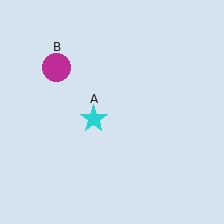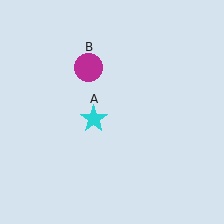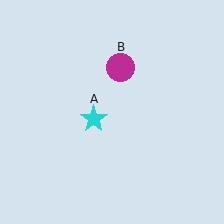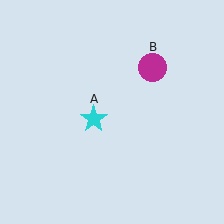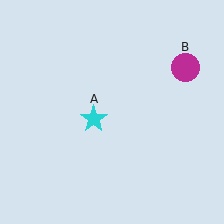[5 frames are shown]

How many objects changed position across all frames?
1 object changed position: magenta circle (object B).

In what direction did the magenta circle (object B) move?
The magenta circle (object B) moved right.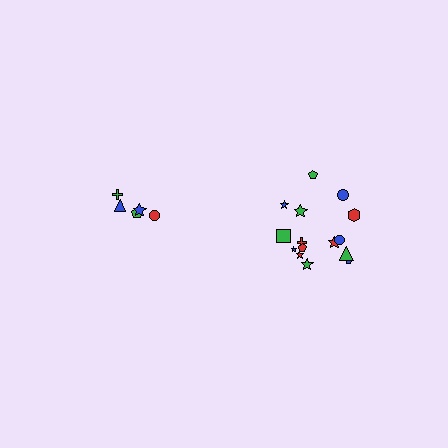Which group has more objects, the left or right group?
The right group.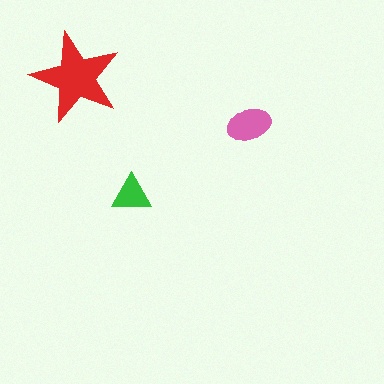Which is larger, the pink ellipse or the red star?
The red star.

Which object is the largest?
The red star.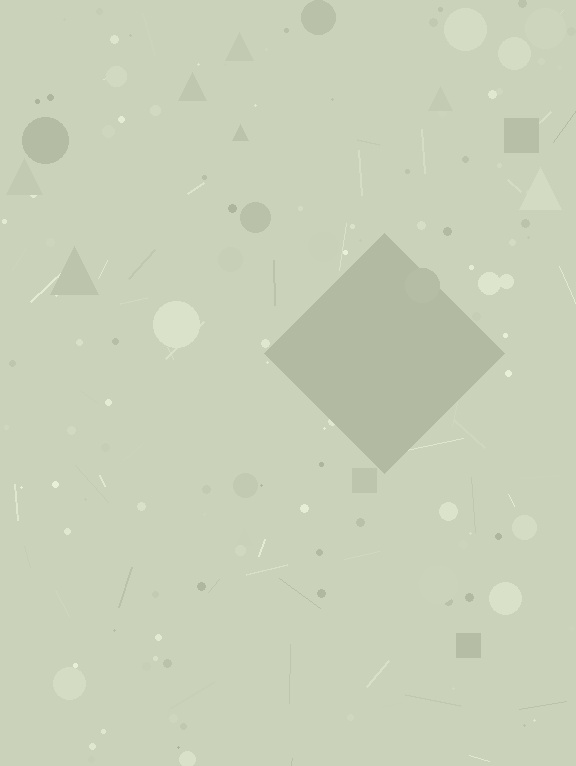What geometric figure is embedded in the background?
A diamond is embedded in the background.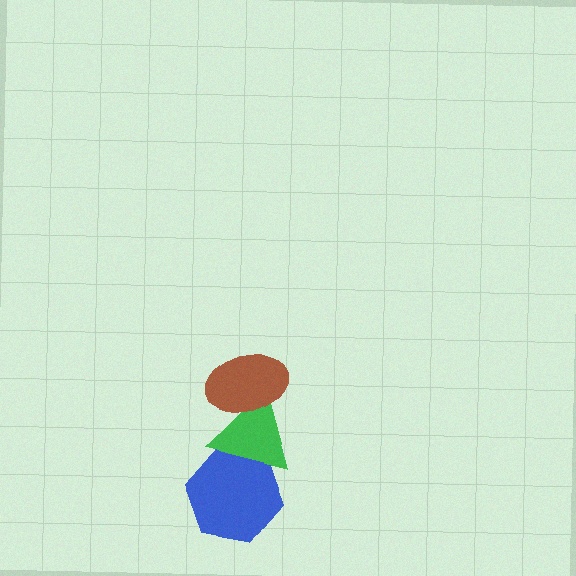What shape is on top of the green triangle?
The brown ellipse is on top of the green triangle.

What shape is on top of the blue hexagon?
The green triangle is on top of the blue hexagon.